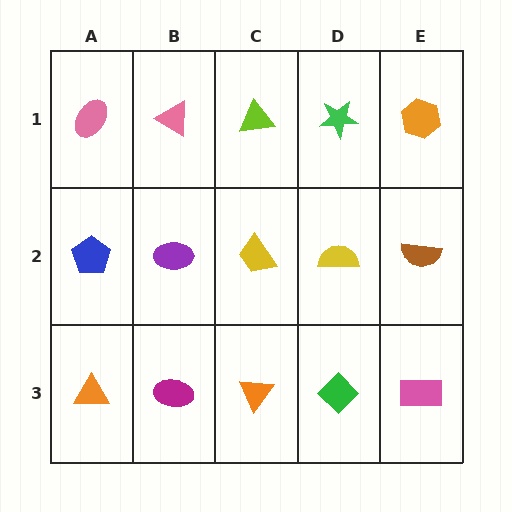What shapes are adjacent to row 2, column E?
An orange hexagon (row 1, column E), a pink rectangle (row 3, column E), a yellow semicircle (row 2, column D).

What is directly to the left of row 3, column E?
A green diamond.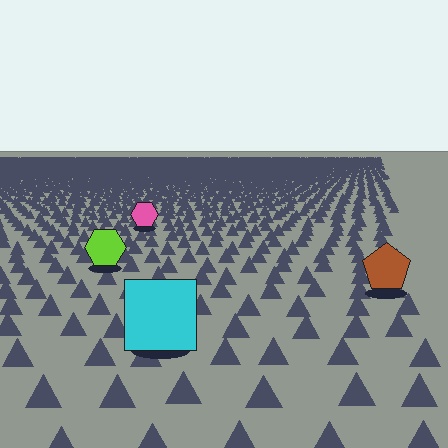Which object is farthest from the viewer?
The pink hexagon is farthest from the viewer. It appears smaller and the ground texture around it is denser.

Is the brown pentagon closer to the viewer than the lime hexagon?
Yes. The brown pentagon is closer — you can tell from the texture gradient: the ground texture is coarser near it.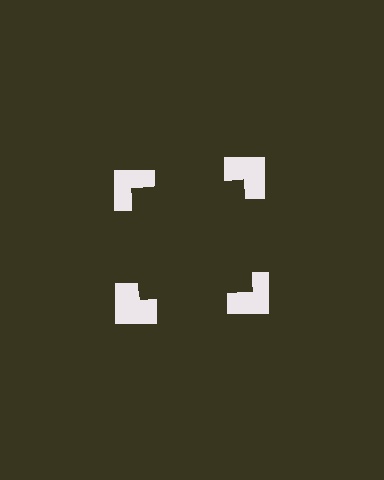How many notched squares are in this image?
There are 4 — one at each vertex of the illusory square.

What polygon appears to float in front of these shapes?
An illusory square — its edges are inferred from the aligned wedge cuts in the notched squares, not physically drawn.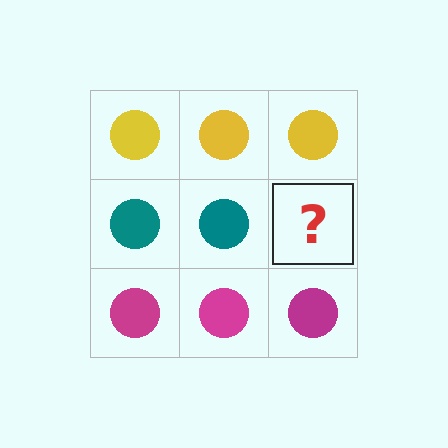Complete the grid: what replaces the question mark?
The question mark should be replaced with a teal circle.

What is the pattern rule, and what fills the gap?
The rule is that each row has a consistent color. The gap should be filled with a teal circle.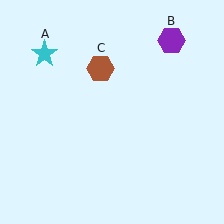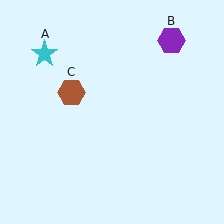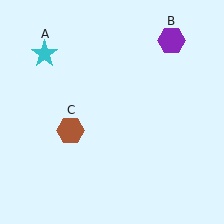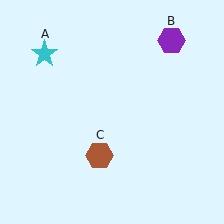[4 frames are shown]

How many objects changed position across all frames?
1 object changed position: brown hexagon (object C).